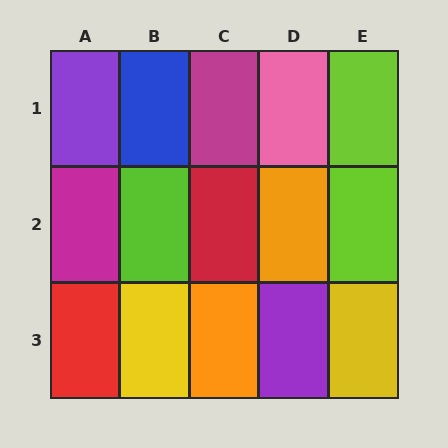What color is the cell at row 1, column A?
Purple.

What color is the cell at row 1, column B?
Blue.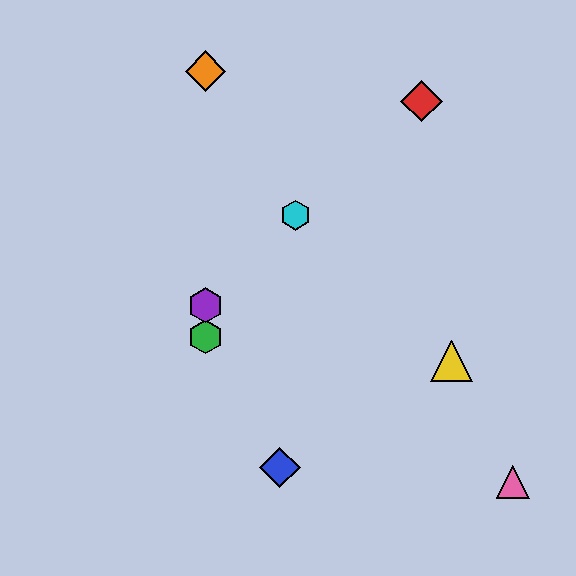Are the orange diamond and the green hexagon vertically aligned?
Yes, both are at x≈206.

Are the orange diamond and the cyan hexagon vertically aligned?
No, the orange diamond is at x≈206 and the cyan hexagon is at x≈296.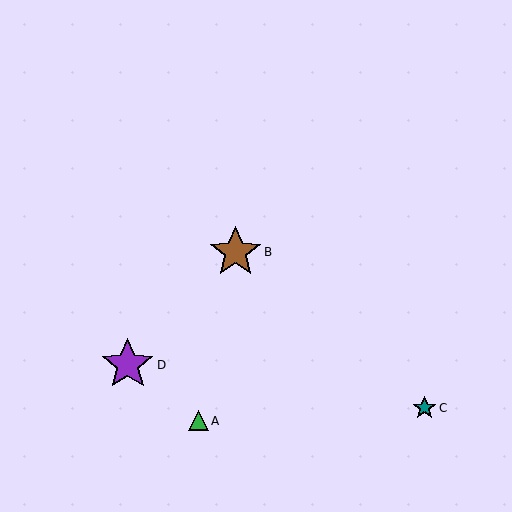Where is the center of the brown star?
The center of the brown star is at (235, 252).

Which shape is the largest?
The purple star (labeled D) is the largest.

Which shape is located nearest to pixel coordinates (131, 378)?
The purple star (labeled D) at (128, 365) is nearest to that location.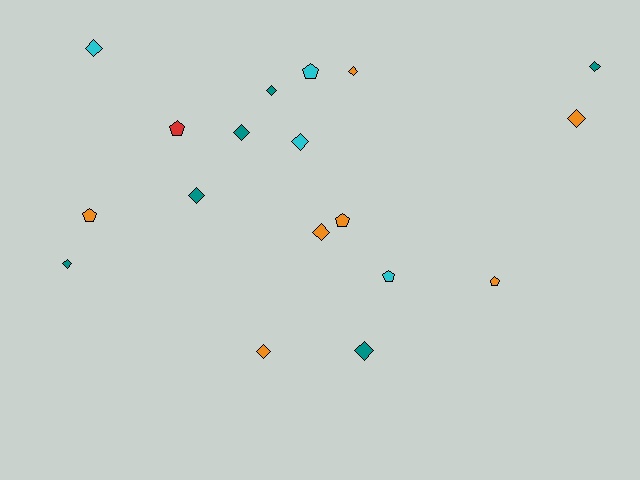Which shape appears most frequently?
Diamond, with 12 objects.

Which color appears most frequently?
Orange, with 7 objects.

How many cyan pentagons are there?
There are 2 cyan pentagons.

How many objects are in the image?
There are 18 objects.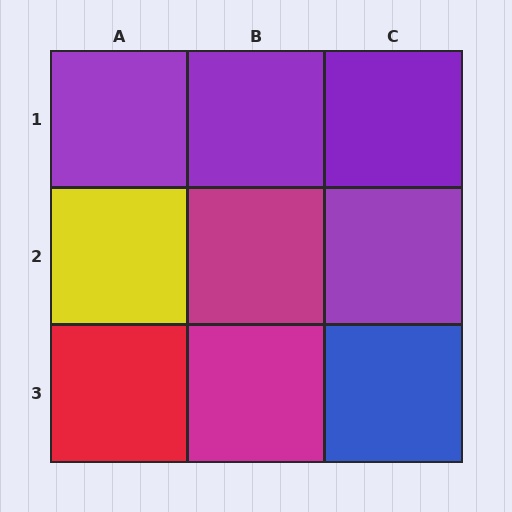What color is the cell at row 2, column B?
Magenta.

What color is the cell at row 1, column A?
Purple.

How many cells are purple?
4 cells are purple.